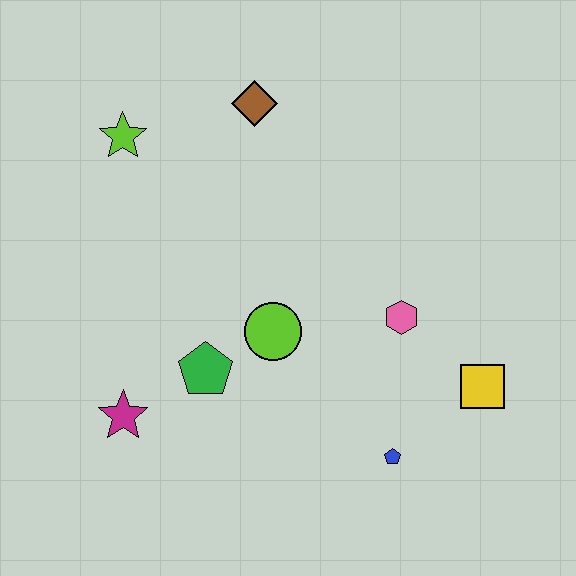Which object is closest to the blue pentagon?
The yellow square is closest to the blue pentagon.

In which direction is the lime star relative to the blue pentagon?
The lime star is above the blue pentagon.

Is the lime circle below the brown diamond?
Yes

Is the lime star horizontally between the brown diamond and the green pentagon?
No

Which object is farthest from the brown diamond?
The blue pentagon is farthest from the brown diamond.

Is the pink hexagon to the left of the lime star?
No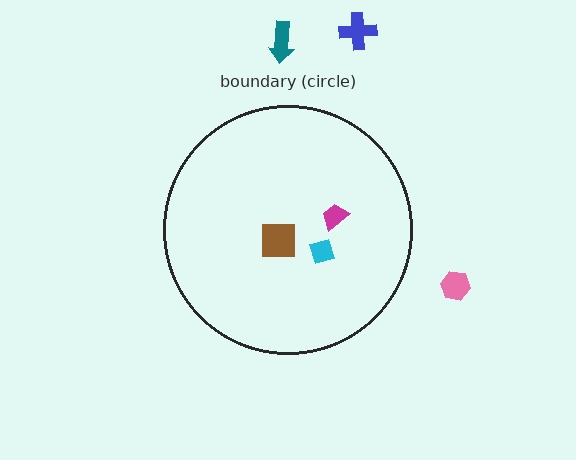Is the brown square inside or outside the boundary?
Inside.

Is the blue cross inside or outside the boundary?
Outside.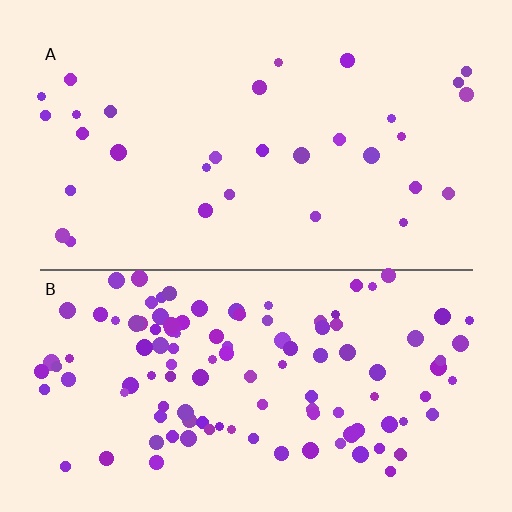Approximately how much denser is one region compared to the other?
Approximately 3.8× — region B over region A.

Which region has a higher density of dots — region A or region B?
B (the bottom).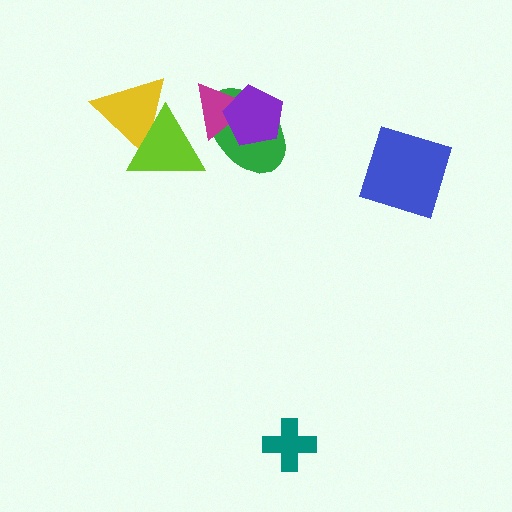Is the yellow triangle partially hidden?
Yes, it is partially covered by another shape.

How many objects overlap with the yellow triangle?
1 object overlaps with the yellow triangle.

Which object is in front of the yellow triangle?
The lime triangle is in front of the yellow triangle.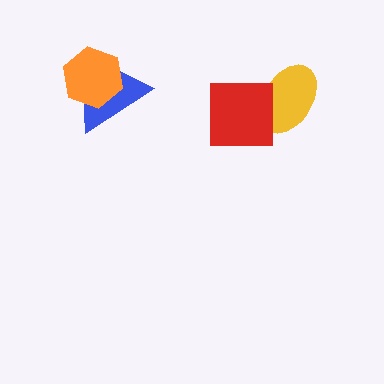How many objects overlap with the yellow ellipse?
1 object overlaps with the yellow ellipse.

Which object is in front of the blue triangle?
The orange hexagon is in front of the blue triangle.